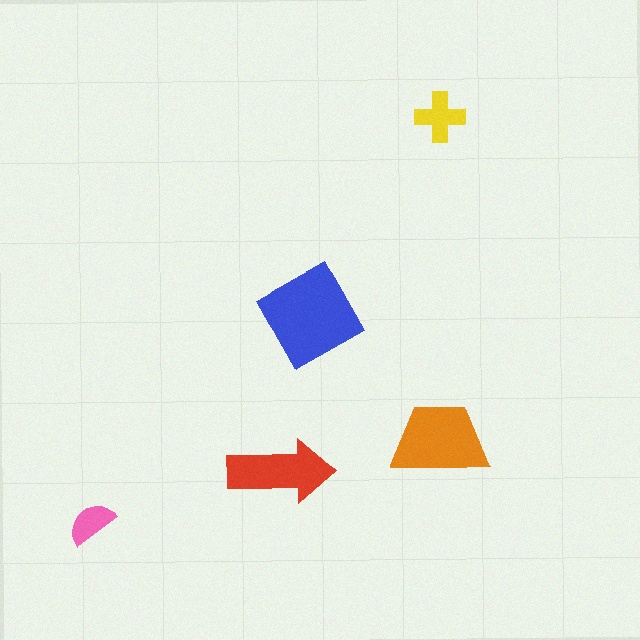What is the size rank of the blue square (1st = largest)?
1st.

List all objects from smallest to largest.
The pink semicircle, the yellow cross, the red arrow, the orange trapezoid, the blue square.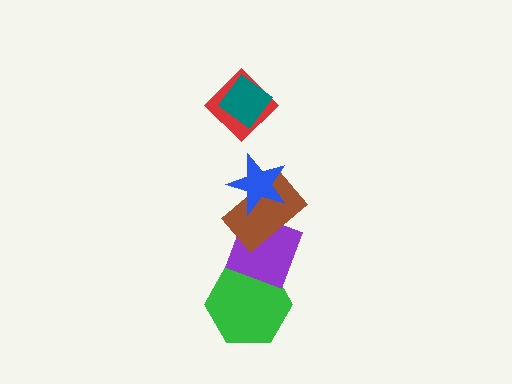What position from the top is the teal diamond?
The teal diamond is 1st from the top.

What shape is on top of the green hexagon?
The purple diamond is on top of the green hexagon.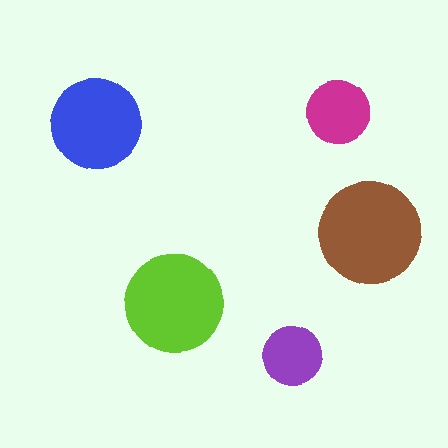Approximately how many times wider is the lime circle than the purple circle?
About 1.5 times wider.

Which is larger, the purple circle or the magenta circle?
The magenta one.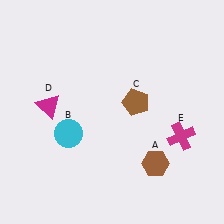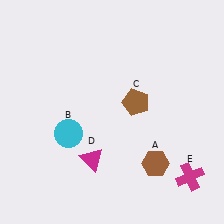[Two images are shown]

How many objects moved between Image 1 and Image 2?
2 objects moved between the two images.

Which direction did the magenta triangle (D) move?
The magenta triangle (D) moved down.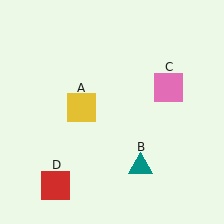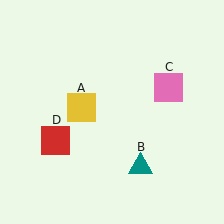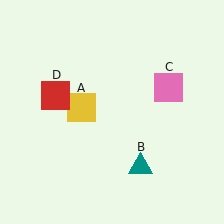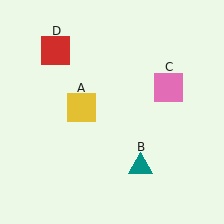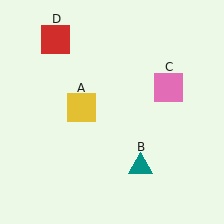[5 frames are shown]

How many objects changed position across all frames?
1 object changed position: red square (object D).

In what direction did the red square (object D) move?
The red square (object D) moved up.